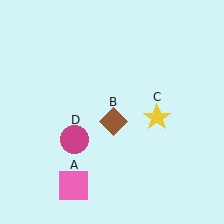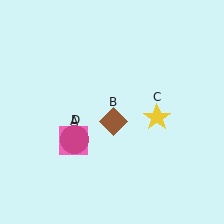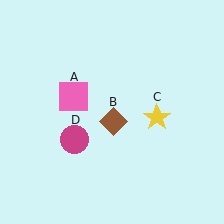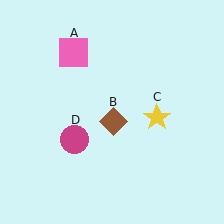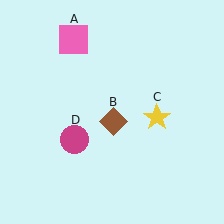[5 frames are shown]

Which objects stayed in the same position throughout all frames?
Brown diamond (object B) and yellow star (object C) and magenta circle (object D) remained stationary.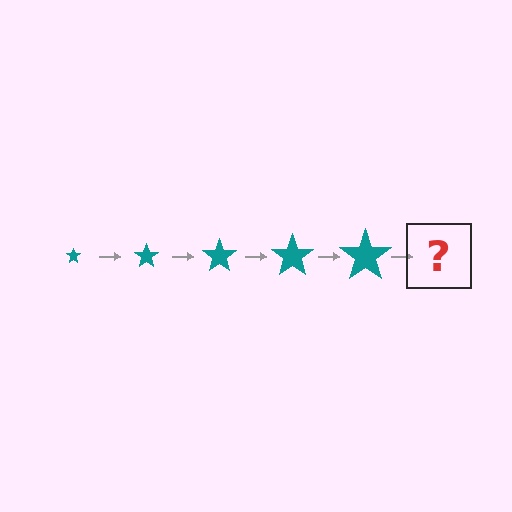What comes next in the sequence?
The next element should be a teal star, larger than the previous one.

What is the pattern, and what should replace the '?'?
The pattern is that the star gets progressively larger each step. The '?' should be a teal star, larger than the previous one.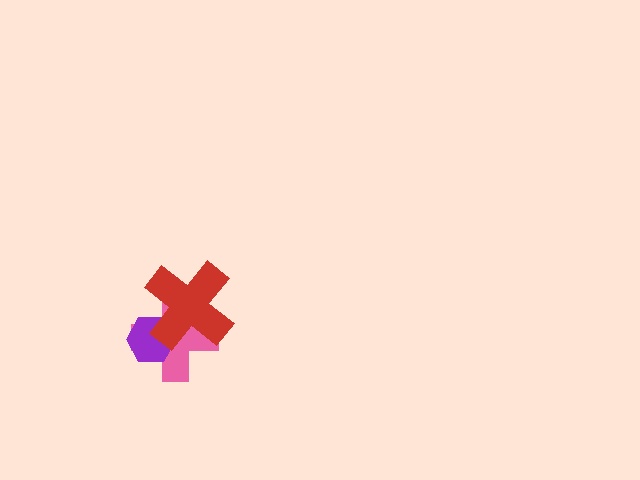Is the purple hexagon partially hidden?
Yes, it is partially covered by another shape.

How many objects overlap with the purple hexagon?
2 objects overlap with the purple hexagon.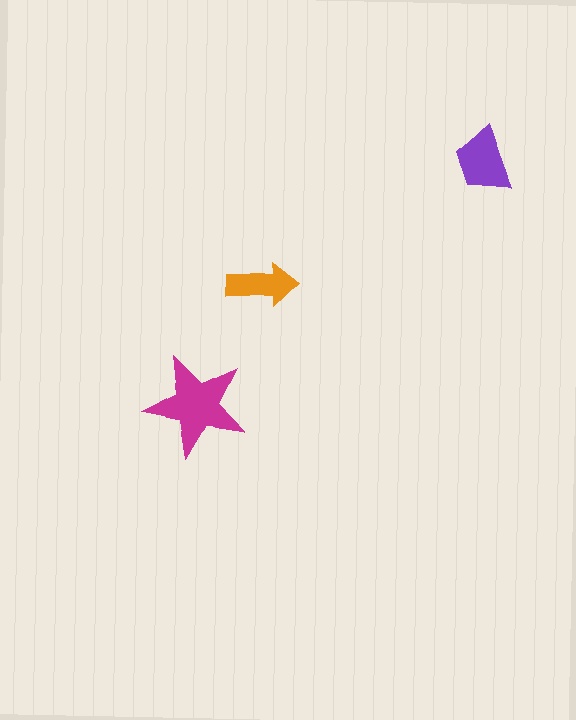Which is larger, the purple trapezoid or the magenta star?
The magenta star.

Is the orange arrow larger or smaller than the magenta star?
Smaller.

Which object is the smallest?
The orange arrow.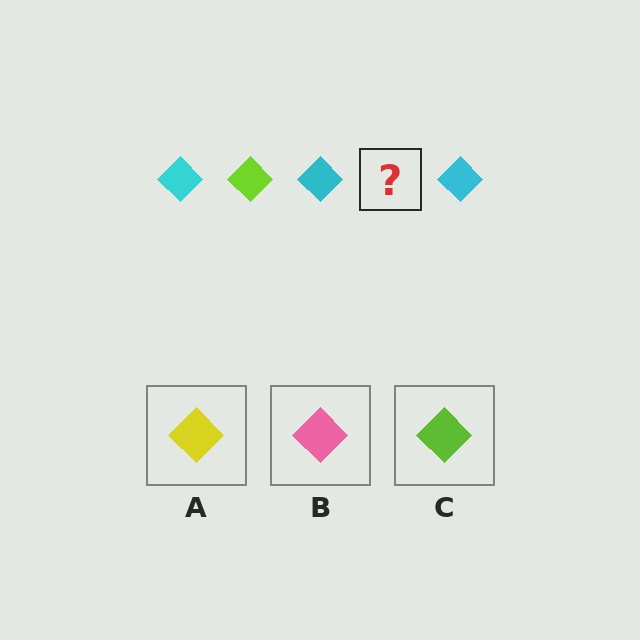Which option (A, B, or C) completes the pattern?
C.